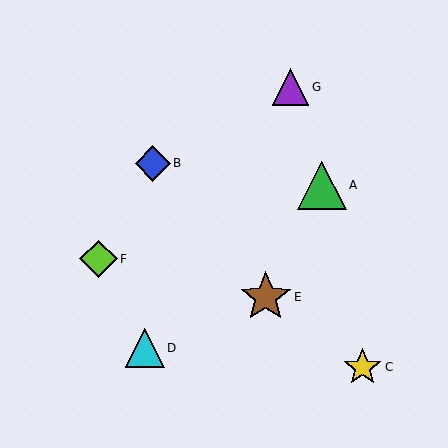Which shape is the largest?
The brown star (labeled E) is the largest.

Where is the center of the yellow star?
The center of the yellow star is at (363, 367).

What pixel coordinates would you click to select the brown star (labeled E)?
Click at (266, 297) to select the brown star E.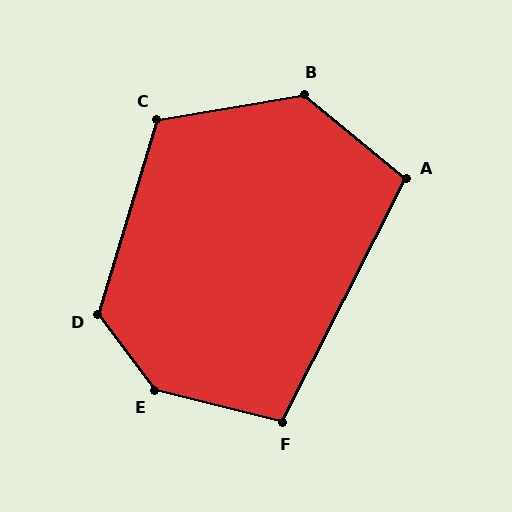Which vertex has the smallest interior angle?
A, at approximately 103 degrees.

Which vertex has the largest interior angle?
E, at approximately 141 degrees.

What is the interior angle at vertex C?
Approximately 116 degrees (obtuse).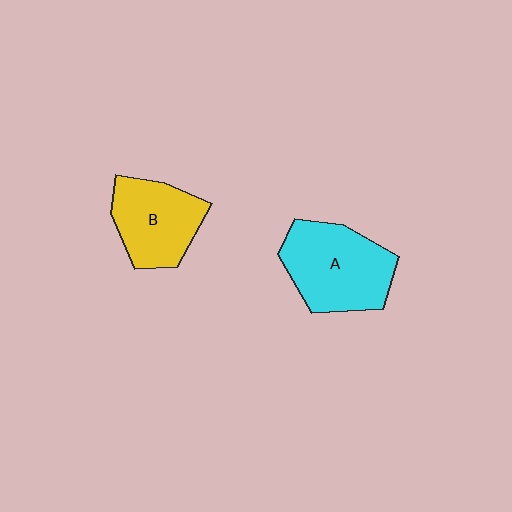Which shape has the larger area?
Shape A (cyan).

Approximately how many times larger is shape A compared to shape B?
Approximately 1.3 times.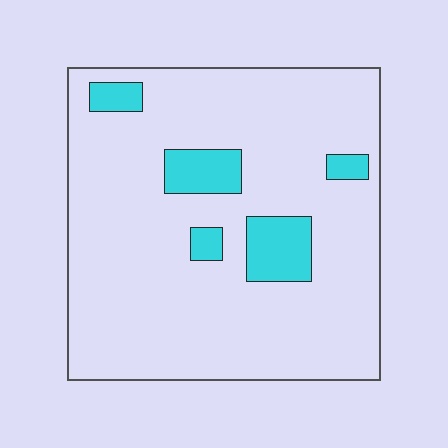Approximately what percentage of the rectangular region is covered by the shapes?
Approximately 10%.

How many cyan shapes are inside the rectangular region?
5.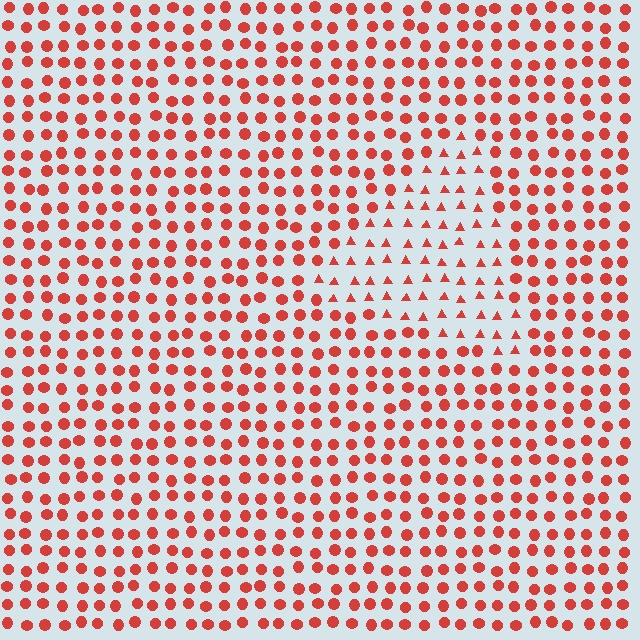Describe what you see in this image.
The image is filled with small red elements arranged in a uniform grid. A triangle-shaped region contains triangles, while the surrounding area contains circles. The boundary is defined purely by the change in element shape.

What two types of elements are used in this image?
The image uses triangles inside the triangle region and circles outside it.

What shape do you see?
I see a triangle.